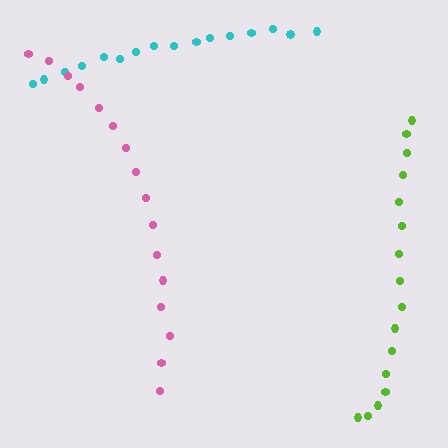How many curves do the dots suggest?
There are 3 distinct paths.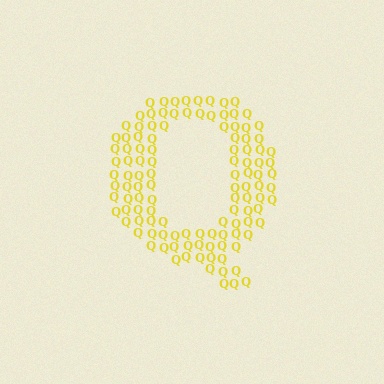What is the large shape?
The large shape is the letter Q.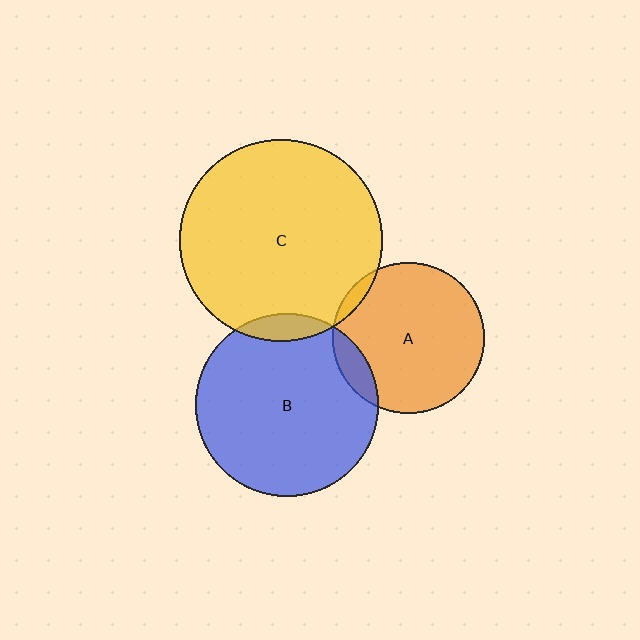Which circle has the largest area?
Circle C (yellow).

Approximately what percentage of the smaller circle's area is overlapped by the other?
Approximately 10%.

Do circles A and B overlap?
Yes.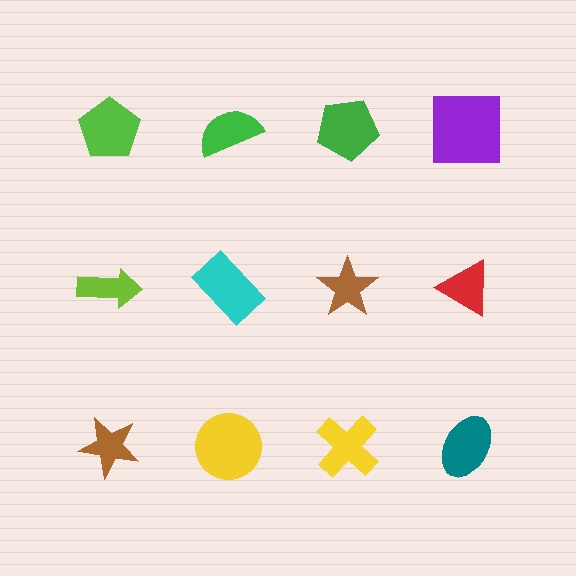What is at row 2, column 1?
A lime arrow.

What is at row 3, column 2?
A yellow circle.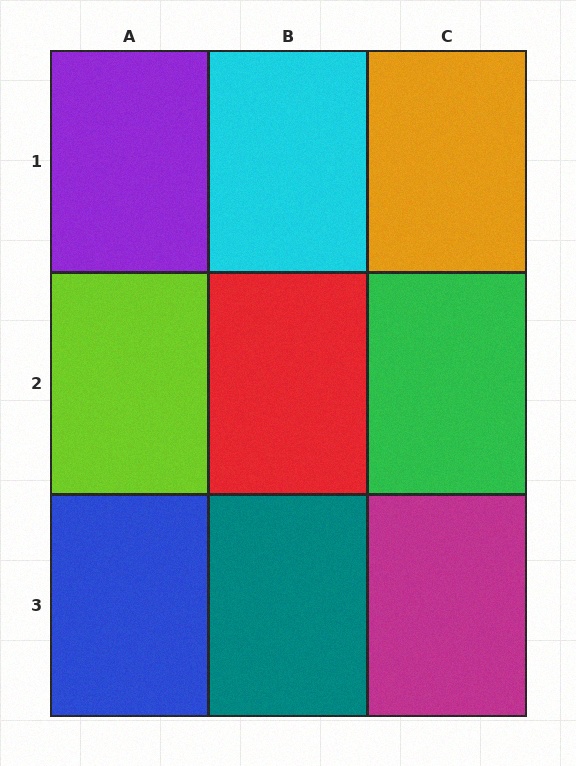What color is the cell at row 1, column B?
Cyan.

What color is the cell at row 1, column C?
Orange.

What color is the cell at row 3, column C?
Magenta.